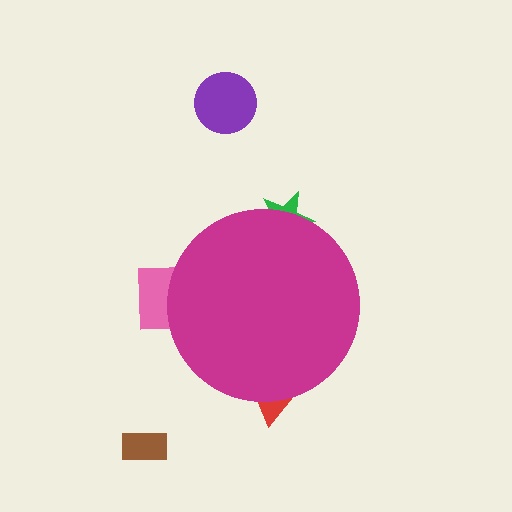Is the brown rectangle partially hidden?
No, the brown rectangle is fully visible.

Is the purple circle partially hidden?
No, the purple circle is fully visible.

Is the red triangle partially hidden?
Yes, the red triangle is partially hidden behind the magenta circle.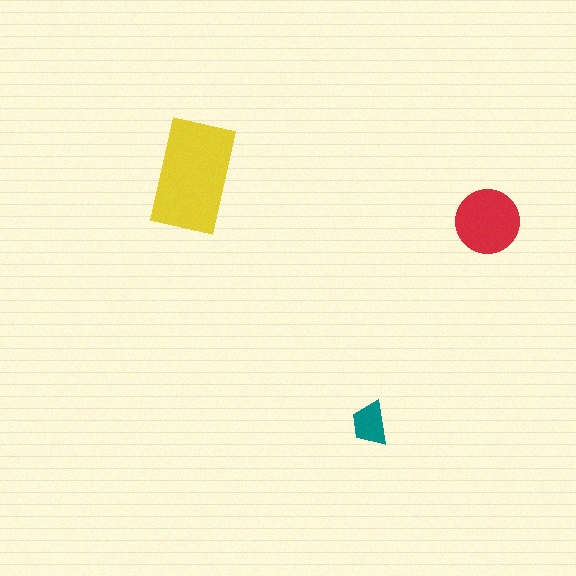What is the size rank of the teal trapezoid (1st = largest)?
3rd.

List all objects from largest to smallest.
The yellow rectangle, the red circle, the teal trapezoid.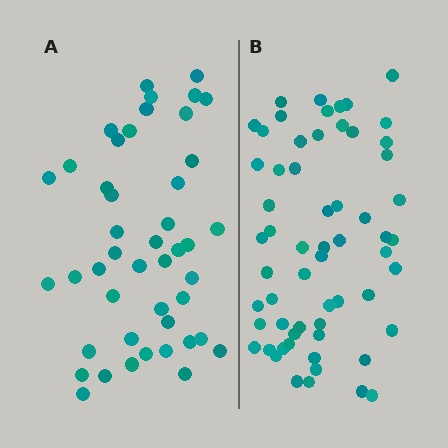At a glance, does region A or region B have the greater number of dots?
Region B (the right region) has more dots.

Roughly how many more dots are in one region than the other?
Region B has approximately 15 more dots than region A.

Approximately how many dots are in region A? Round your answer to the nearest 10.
About 40 dots. (The exact count is 45, which rounds to 40.)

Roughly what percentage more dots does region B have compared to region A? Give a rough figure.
About 35% more.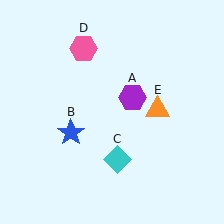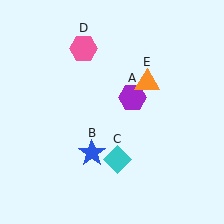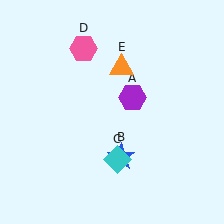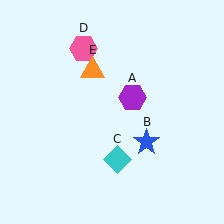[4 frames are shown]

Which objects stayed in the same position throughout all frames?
Purple hexagon (object A) and cyan diamond (object C) and pink hexagon (object D) remained stationary.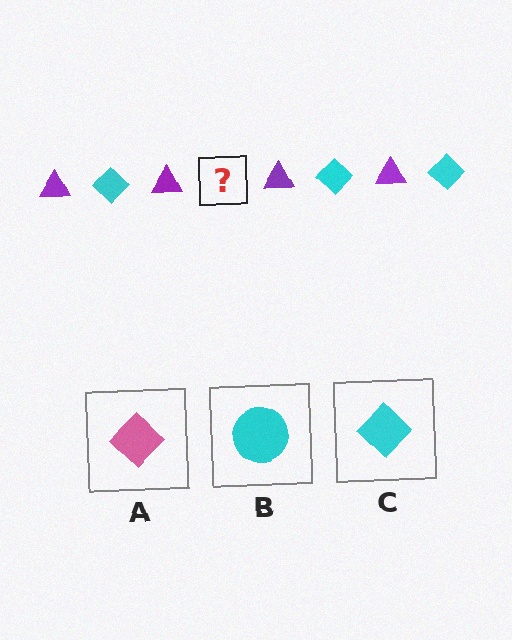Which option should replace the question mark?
Option C.